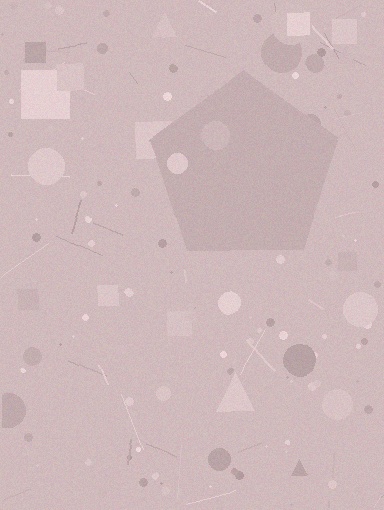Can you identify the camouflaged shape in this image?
The camouflaged shape is a pentagon.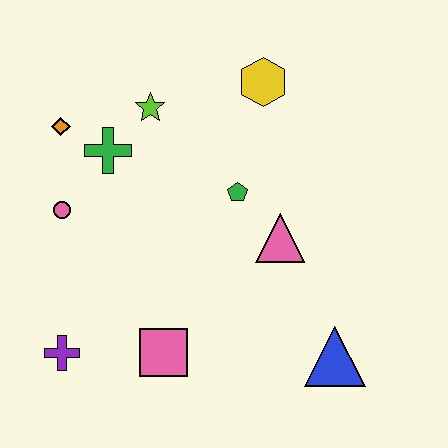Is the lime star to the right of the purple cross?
Yes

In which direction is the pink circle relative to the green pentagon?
The pink circle is to the left of the green pentagon.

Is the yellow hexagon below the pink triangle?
No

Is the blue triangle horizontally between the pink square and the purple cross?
No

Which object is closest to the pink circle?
The green cross is closest to the pink circle.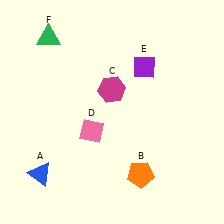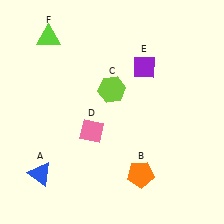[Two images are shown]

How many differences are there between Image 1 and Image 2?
There are 2 differences between the two images.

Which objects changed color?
C changed from magenta to lime. F changed from green to lime.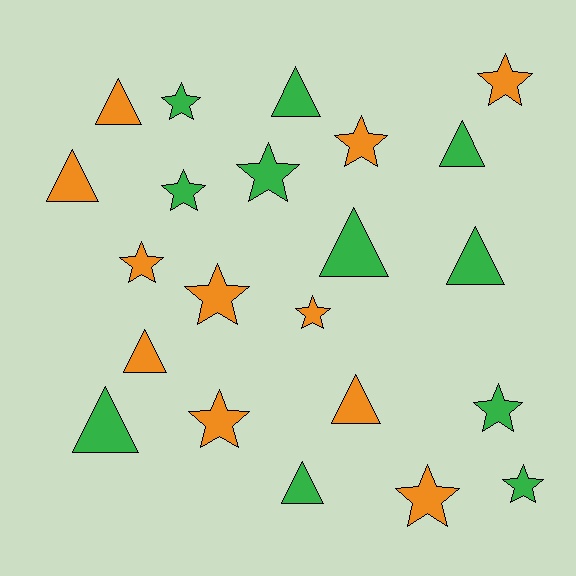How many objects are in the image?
There are 22 objects.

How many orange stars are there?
There are 7 orange stars.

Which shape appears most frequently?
Star, with 12 objects.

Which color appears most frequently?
Orange, with 11 objects.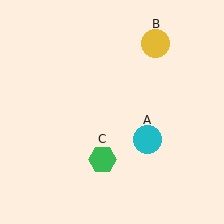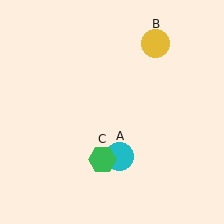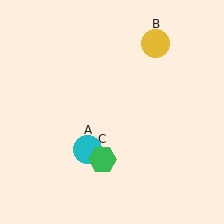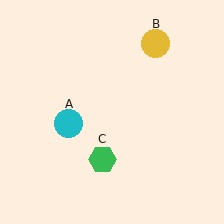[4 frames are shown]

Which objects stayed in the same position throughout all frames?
Yellow circle (object B) and green hexagon (object C) remained stationary.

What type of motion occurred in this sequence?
The cyan circle (object A) rotated clockwise around the center of the scene.